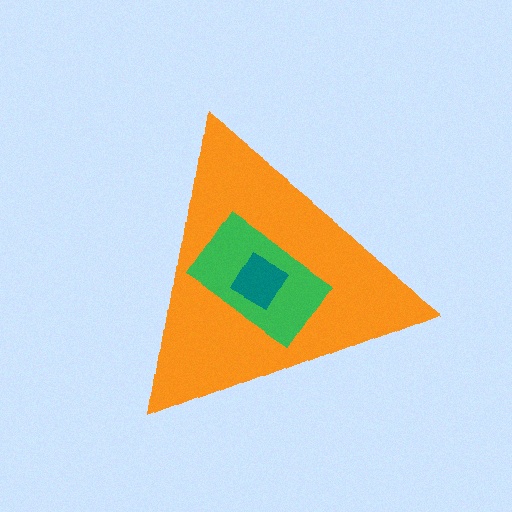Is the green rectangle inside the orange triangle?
Yes.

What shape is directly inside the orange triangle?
The green rectangle.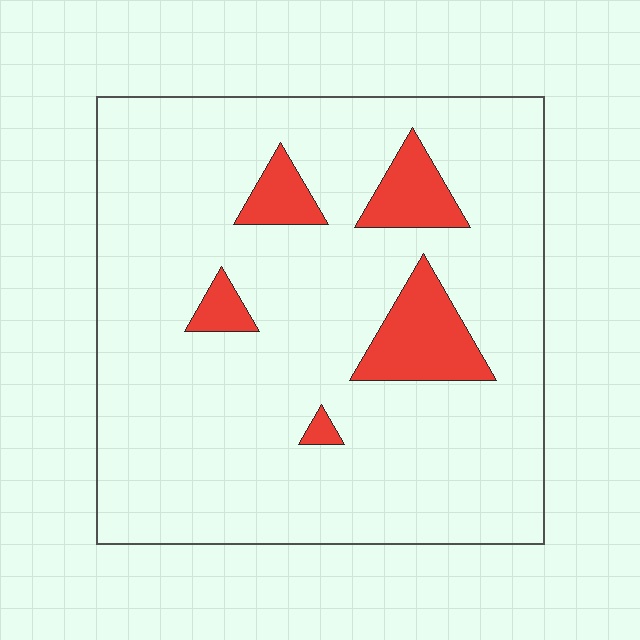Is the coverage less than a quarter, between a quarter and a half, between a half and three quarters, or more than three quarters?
Less than a quarter.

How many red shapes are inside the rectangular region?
5.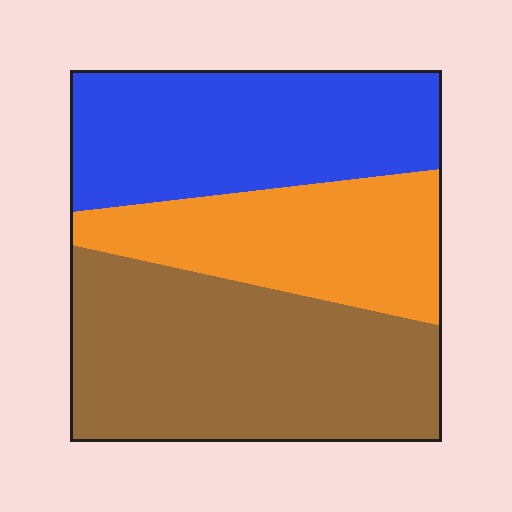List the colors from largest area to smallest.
From largest to smallest: brown, blue, orange.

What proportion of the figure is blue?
Blue takes up about one third (1/3) of the figure.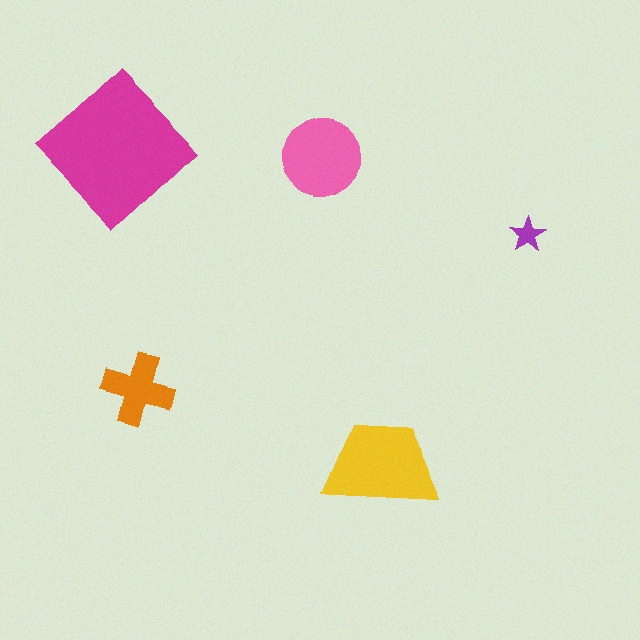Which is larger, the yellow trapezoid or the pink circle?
The yellow trapezoid.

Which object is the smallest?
The purple star.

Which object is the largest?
The magenta diamond.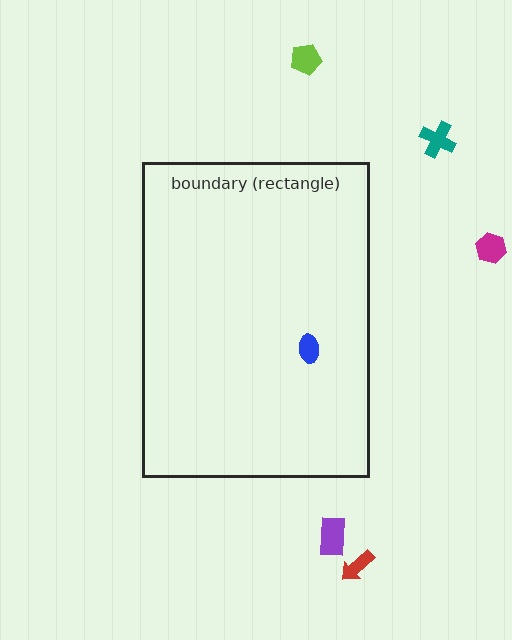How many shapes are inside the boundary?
1 inside, 5 outside.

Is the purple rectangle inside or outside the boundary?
Outside.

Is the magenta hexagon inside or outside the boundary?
Outside.